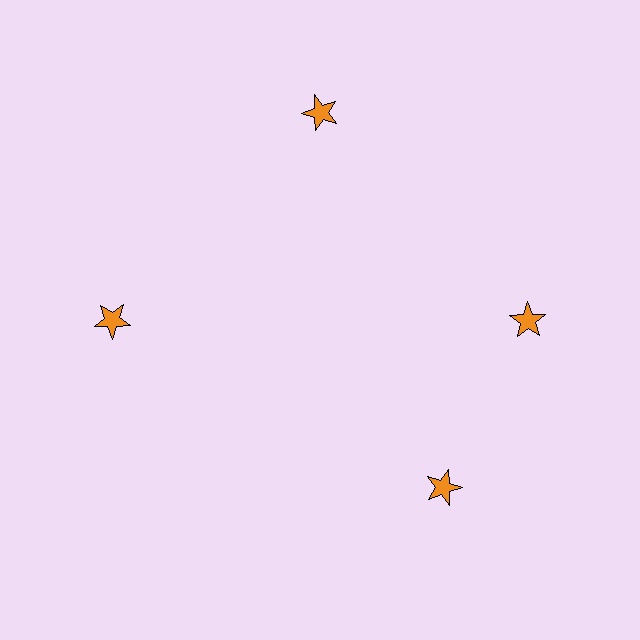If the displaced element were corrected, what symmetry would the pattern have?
It would have 4-fold rotational symmetry — the pattern would map onto itself every 90 degrees.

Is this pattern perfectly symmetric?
No. The 4 orange stars are arranged in a ring, but one element near the 6 o'clock position is rotated out of alignment along the ring, breaking the 4-fold rotational symmetry.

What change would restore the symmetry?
The symmetry would be restored by rotating it back into even spacing with its neighbors so that all 4 stars sit at equal angles and equal distance from the center.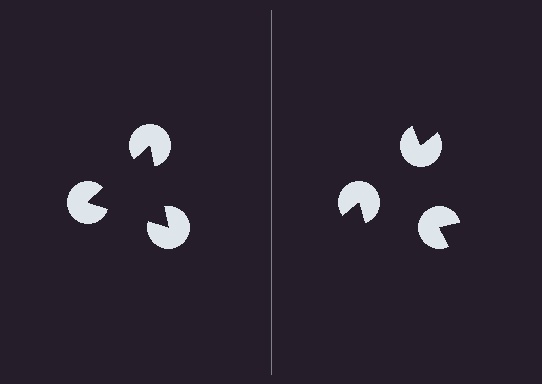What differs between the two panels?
The pac-man discs are positioned identically on both sides; only the wedge orientations differ. On the left they align to a triangle; on the right they are misaligned.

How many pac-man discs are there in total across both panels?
6 — 3 on each side.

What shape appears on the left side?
An illusory triangle.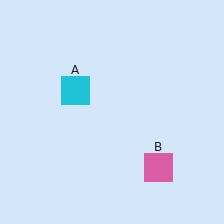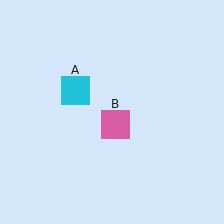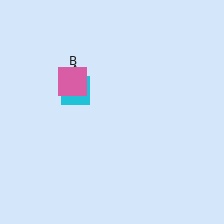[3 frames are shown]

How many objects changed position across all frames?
1 object changed position: pink square (object B).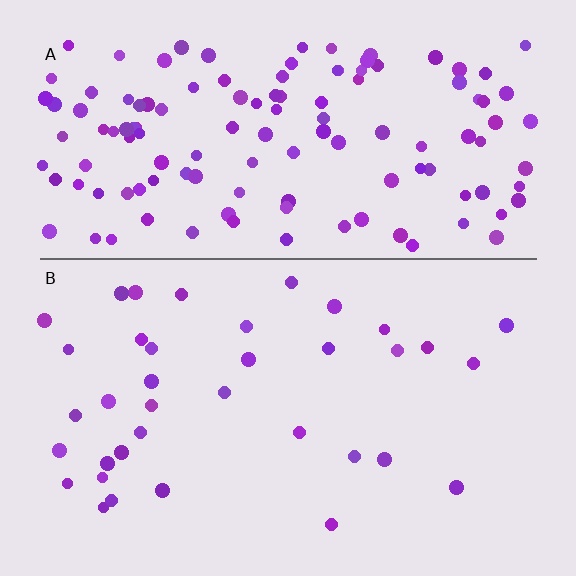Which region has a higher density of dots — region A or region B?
A (the top).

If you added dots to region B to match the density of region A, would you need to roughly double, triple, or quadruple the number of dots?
Approximately quadruple.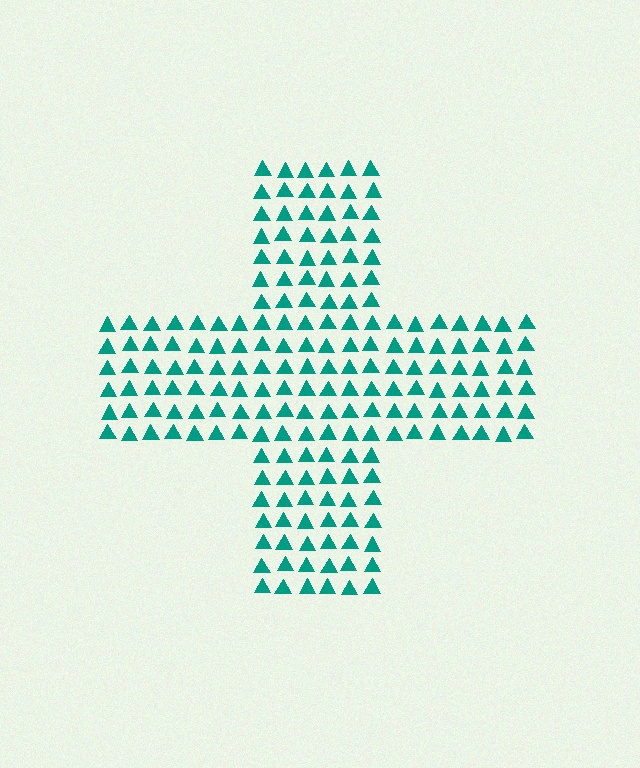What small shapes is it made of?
It is made of small triangles.